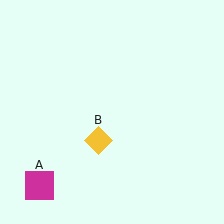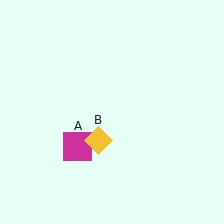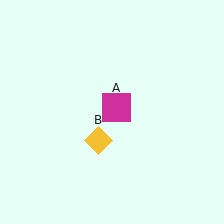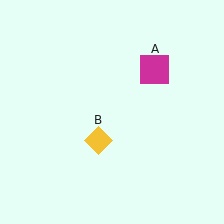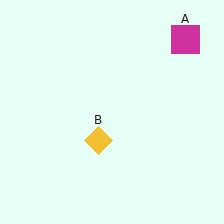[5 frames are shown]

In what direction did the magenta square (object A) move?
The magenta square (object A) moved up and to the right.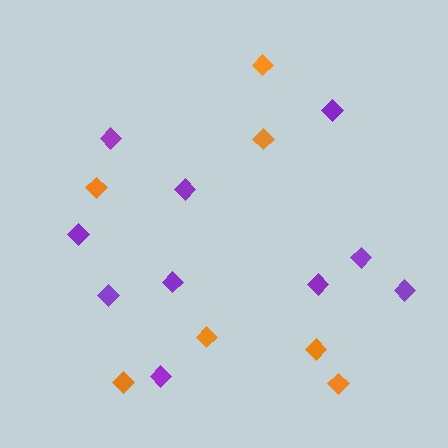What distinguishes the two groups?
There are 2 groups: one group of purple diamonds (10) and one group of orange diamonds (7).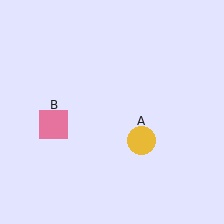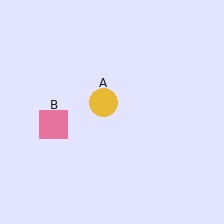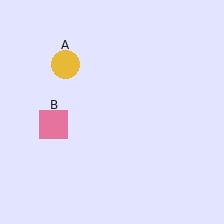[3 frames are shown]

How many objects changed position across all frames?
1 object changed position: yellow circle (object A).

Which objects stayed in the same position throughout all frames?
Pink square (object B) remained stationary.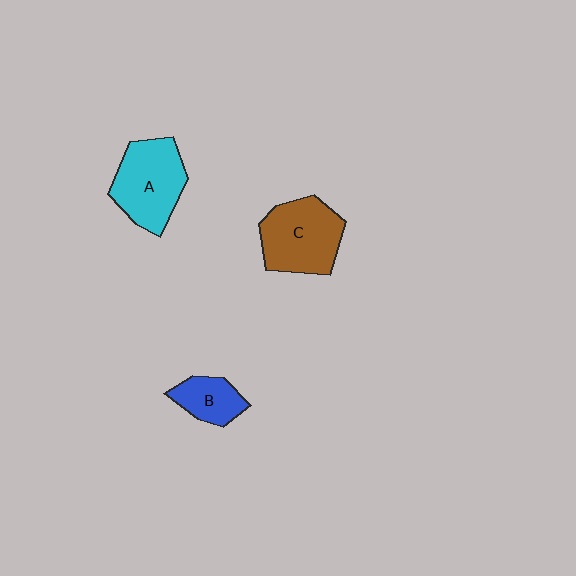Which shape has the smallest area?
Shape B (blue).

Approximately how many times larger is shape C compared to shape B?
Approximately 2.0 times.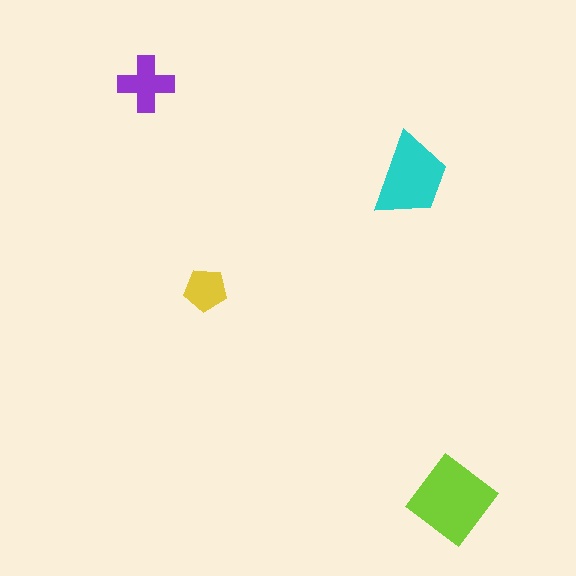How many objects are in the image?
There are 4 objects in the image.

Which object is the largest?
The lime diamond.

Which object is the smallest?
The yellow pentagon.